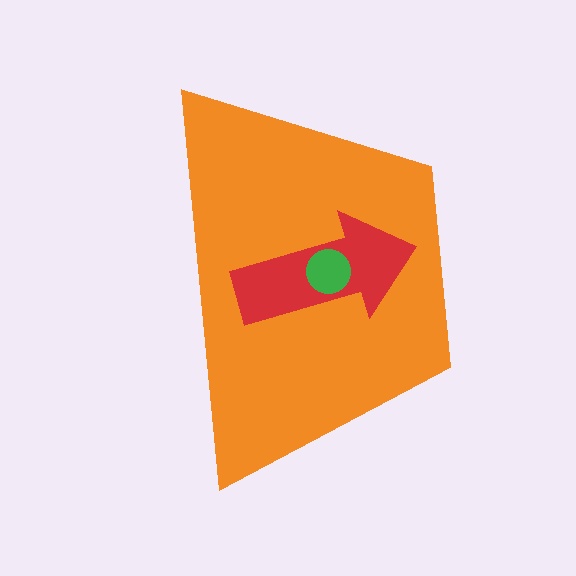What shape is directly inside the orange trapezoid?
The red arrow.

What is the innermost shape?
The green circle.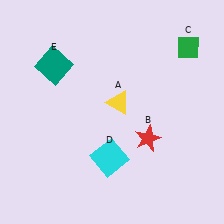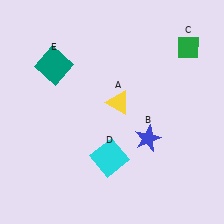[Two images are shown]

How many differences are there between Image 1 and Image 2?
There is 1 difference between the two images.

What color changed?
The star (B) changed from red in Image 1 to blue in Image 2.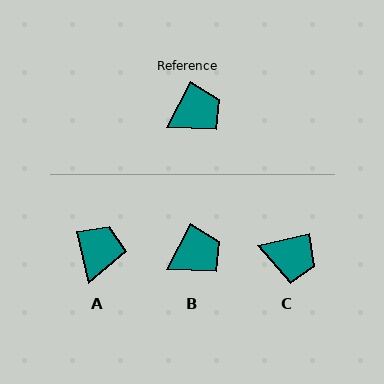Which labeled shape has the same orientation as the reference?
B.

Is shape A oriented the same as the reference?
No, it is off by about 41 degrees.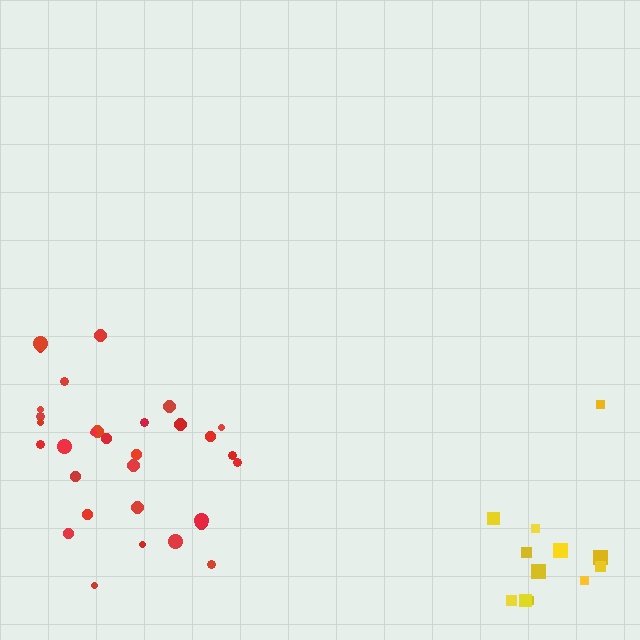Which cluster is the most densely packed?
Red.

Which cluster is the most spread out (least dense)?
Yellow.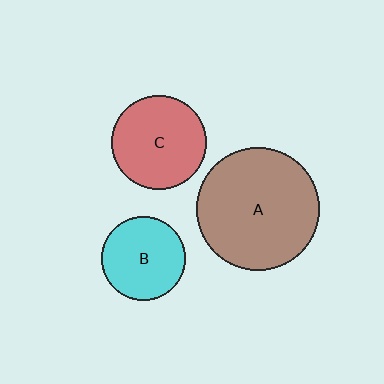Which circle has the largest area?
Circle A (brown).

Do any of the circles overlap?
No, none of the circles overlap.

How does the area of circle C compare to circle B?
Approximately 1.3 times.